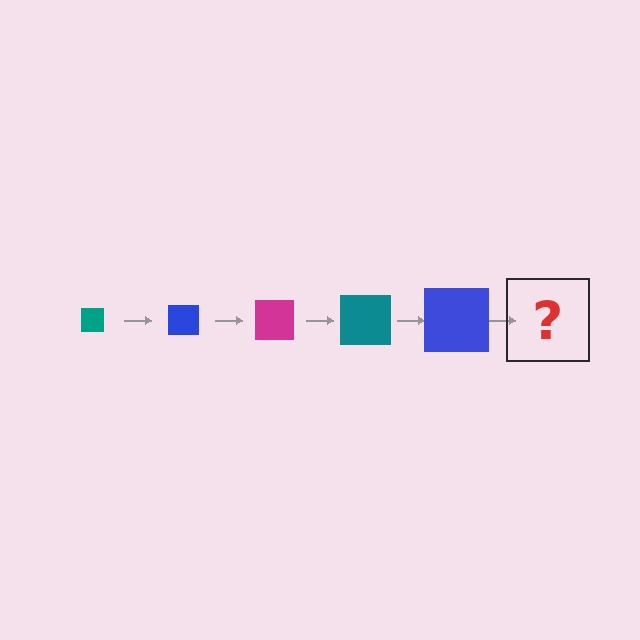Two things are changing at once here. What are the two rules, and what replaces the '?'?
The two rules are that the square grows larger each step and the color cycles through teal, blue, and magenta. The '?' should be a magenta square, larger than the previous one.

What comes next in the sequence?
The next element should be a magenta square, larger than the previous one.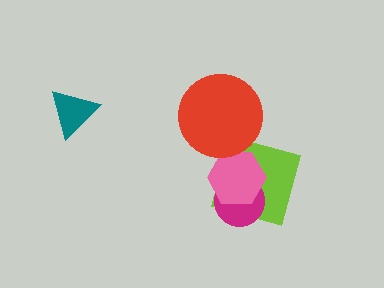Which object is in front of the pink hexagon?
The red circle is in front of the pink hexagon.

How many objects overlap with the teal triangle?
0 objects overlap with the teal triangle.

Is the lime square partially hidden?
Yes, it is partially covered by another shape.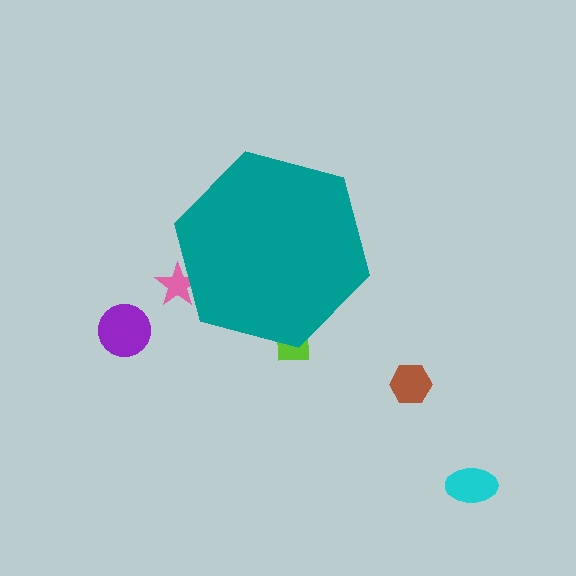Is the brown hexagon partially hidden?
No, the brown hexagon is fully visible.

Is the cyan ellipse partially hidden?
No, the cyan ellipse is fully visible.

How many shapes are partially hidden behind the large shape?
2 shapes are partially hidden.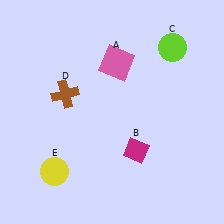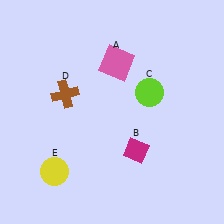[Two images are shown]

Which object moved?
The lime circle (C) moved down.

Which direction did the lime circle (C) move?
The lime circle (C) moved down.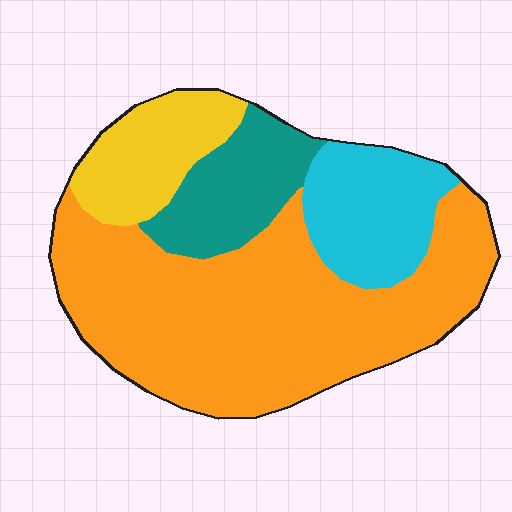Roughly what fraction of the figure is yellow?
Yellow covers around 15% of the figure.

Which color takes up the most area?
Orange, at roughly 55%.